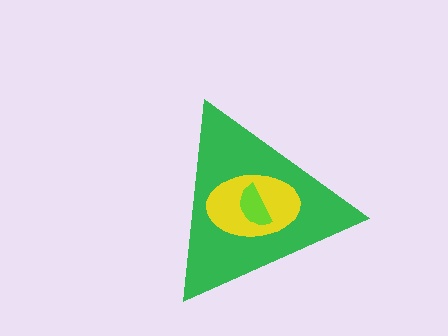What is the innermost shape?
The lime semicircle.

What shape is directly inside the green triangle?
The yellow ellipse.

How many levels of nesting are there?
3.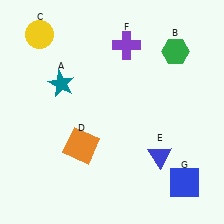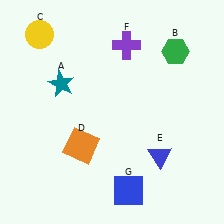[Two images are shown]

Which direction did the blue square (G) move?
The blue square (G) moved left.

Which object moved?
The blue square (G) moved left.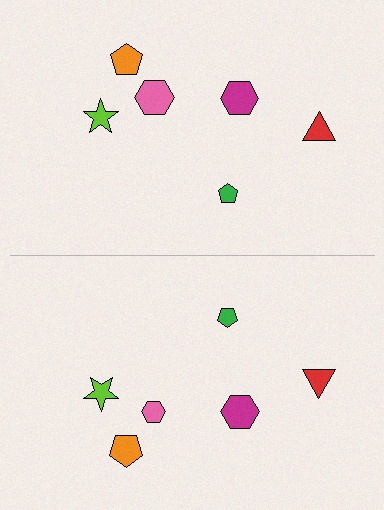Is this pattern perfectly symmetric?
No, the pattern is not perfectly symmetric. The pink hexagon on the bottom side has a different size than its mirror counterpart.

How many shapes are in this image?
There are 12 shapes in this image.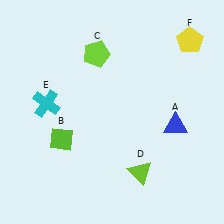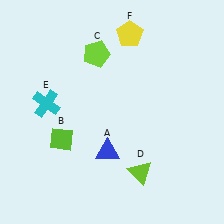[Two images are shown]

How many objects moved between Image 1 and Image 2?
2 objects moved between the two images.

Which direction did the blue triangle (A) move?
The blue triangle (A) moved left.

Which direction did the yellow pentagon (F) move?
The yellow pentagon (F) moved left.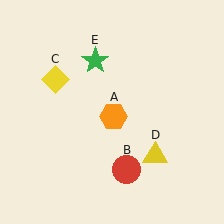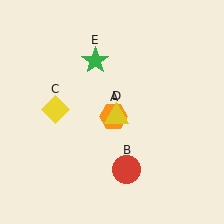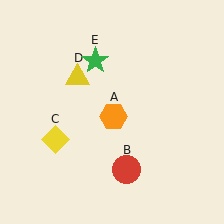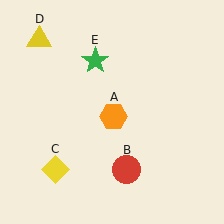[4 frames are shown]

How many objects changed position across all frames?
2 objects changed position: yellow diamond (object C), yellow triangle (object D).